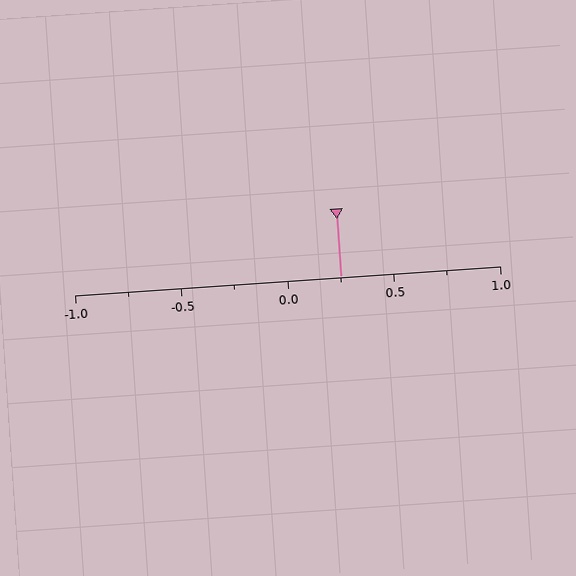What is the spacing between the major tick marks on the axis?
The major ticks are spaced 0.5 apart.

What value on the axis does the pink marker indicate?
The marker indicates approximately 0.25.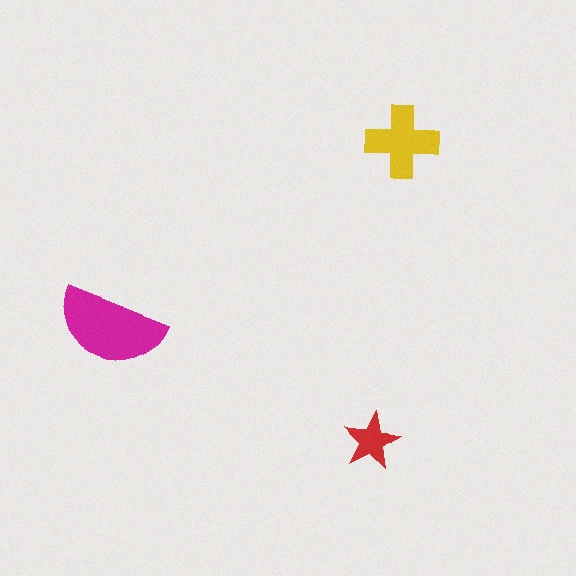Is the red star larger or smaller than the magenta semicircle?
Smaller.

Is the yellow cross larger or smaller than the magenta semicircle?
Smaller.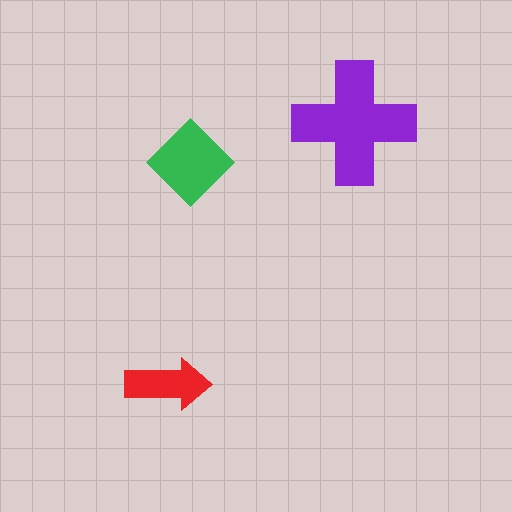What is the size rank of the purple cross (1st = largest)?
1st.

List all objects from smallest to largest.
The red arrow, the green diamond, the purple cross.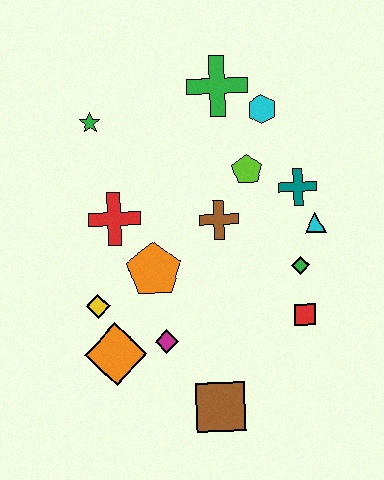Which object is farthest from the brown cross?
The brown square is farthest from the brown cross.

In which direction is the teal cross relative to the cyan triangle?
The teal cross is above the cyan triangle.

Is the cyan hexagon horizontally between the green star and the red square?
Yes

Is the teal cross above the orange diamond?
Yes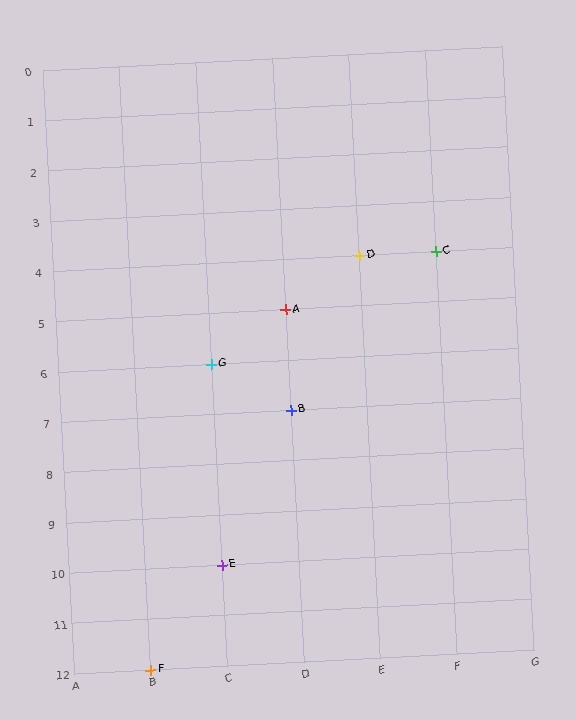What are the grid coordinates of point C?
Point C is at grid coordinates (F, 4).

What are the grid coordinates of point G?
Point G is at grid coordinates (C, 6).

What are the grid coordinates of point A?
Point A is at grid coordinates (D, 5).